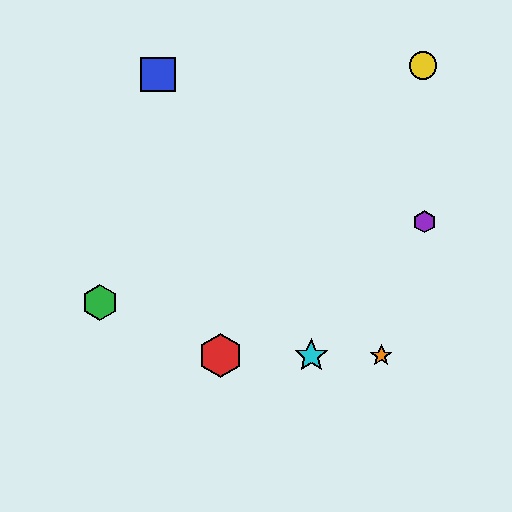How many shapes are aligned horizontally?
3 shapes (the red hexagon, the orange star, the cyan star) are aligned horizontally.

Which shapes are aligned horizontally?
The red hexagon, the orange star, the cyan star are aligned horizontally.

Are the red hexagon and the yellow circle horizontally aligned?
No, the red hexagon is at y≈356 and the yellow circle is at y≈65.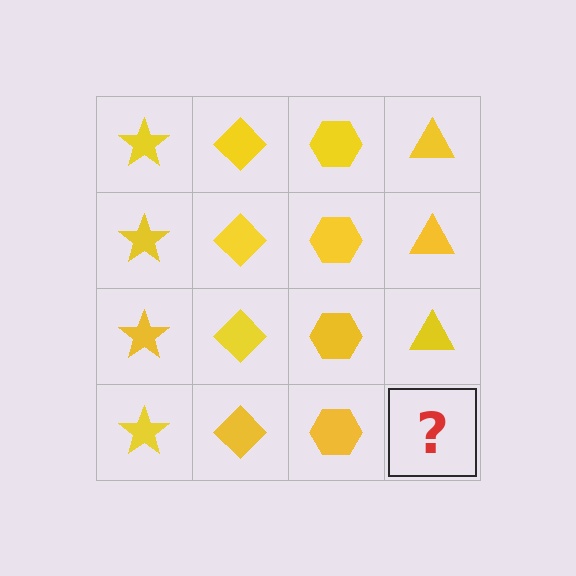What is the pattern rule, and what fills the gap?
The rule is that each column has a consistent shape. The gap should be filled with a yellow triangle.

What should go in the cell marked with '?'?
The missing cell should contain a yellow triangle.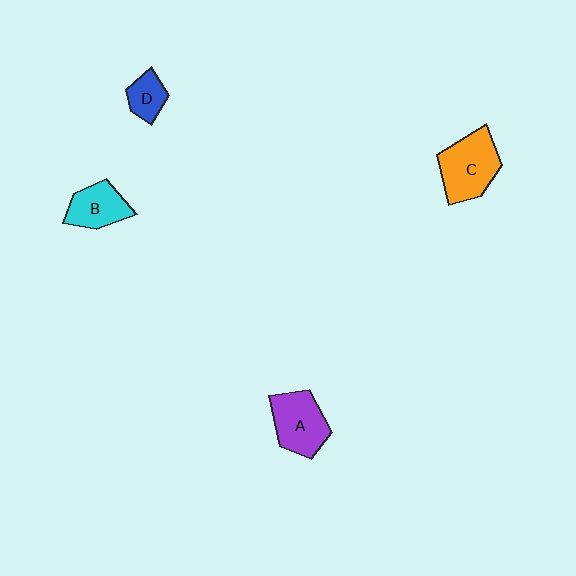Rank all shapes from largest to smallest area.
From largest to smallest: C (orange), A (purple), B (cyan), D (blue).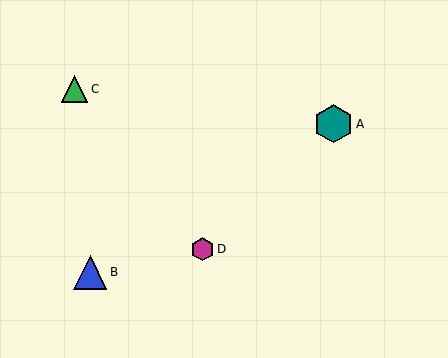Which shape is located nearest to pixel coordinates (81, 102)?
The green triangle (labeled C) at (74, 89) is nearest to that location.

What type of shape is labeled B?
Shape B is a blue triangle.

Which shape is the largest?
The teal hexagon (labeled A) is the largest.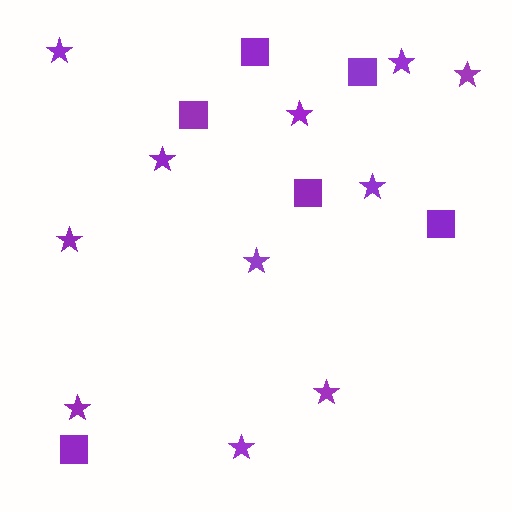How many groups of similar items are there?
There are 2 groups: one group of squares (6) and one group of stars (11).